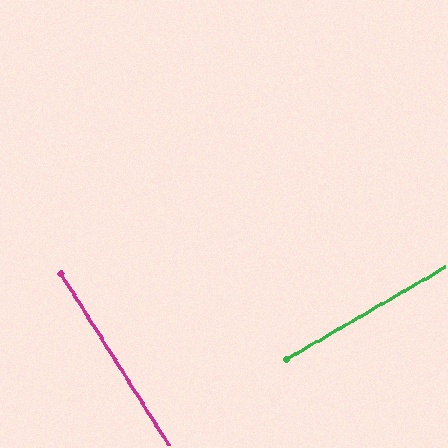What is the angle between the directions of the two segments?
Approximately 88 degrees.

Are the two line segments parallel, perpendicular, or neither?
Perpendicular — they meet at approximately 88°.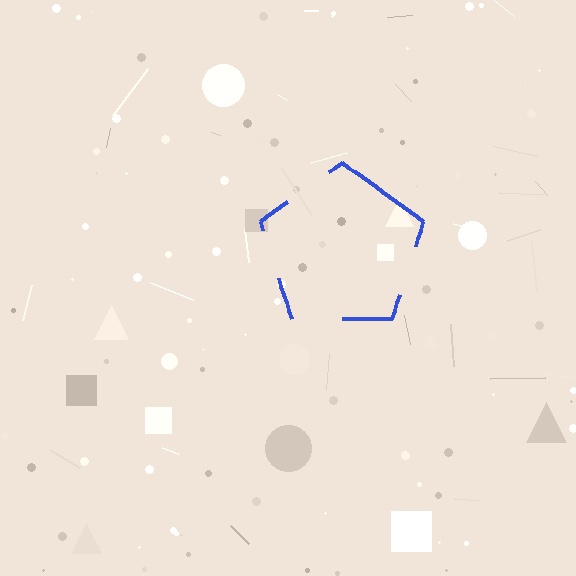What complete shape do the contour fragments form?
The contour fragments form a pentagon.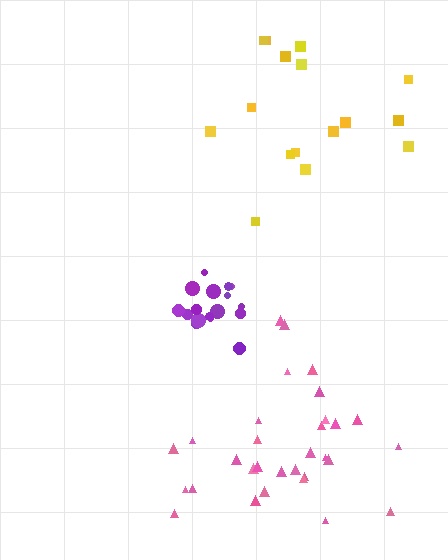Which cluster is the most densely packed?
Purple.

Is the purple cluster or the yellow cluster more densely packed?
Purple.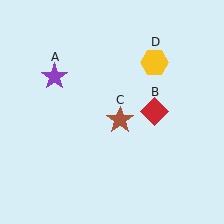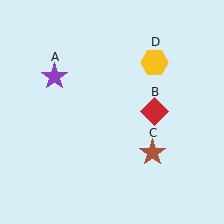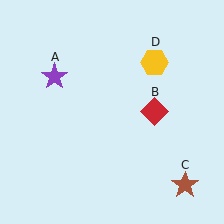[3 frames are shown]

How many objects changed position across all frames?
1 object changed position: brown star (object C).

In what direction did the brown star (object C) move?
The brown star (object C) moved down and to the right.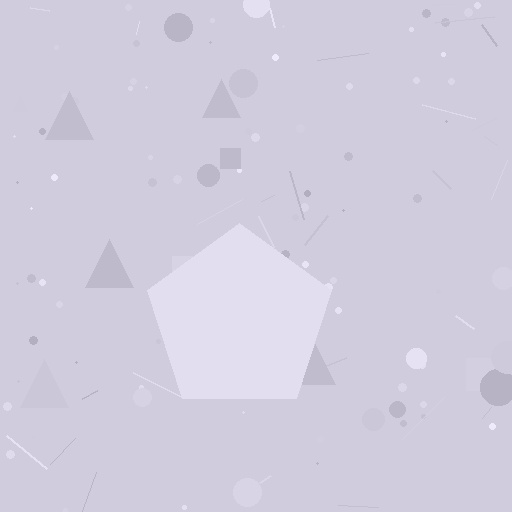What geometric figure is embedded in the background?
A pentagon is embedded in the background.